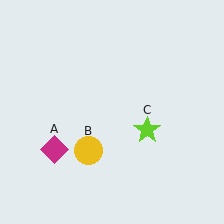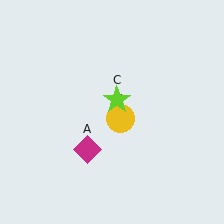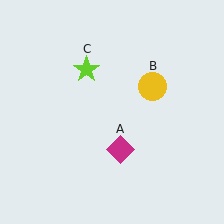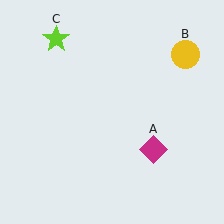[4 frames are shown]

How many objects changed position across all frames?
3 objects changed position: magenta diamond (object A), yellow circle (object B), lime star (object C).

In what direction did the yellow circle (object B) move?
The yellow circle (object B) moved up and to the right.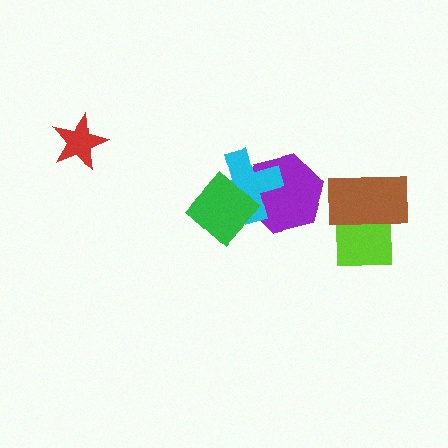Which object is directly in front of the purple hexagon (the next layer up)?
The cyan cross is directly in front of the purple hexagon.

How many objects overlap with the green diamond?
2 objects overlap with the green diamond.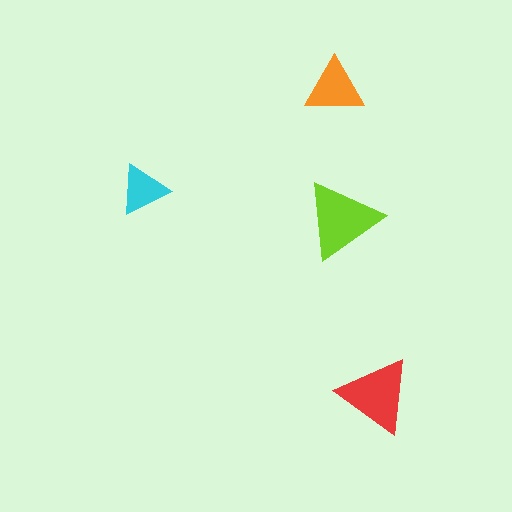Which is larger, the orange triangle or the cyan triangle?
The orange one.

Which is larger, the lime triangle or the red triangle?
The lime one.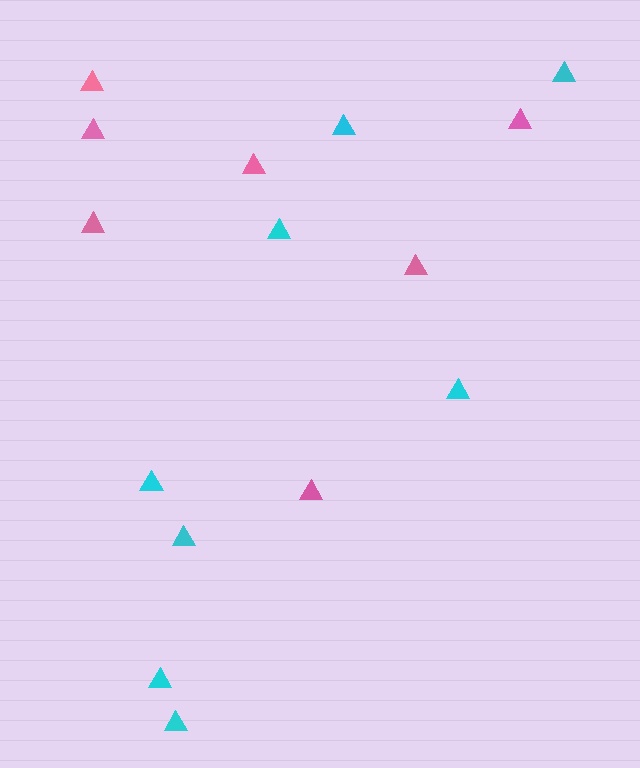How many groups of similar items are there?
There are 2 groups: one group of cyan triangles (8) and one group of pink triangles (7).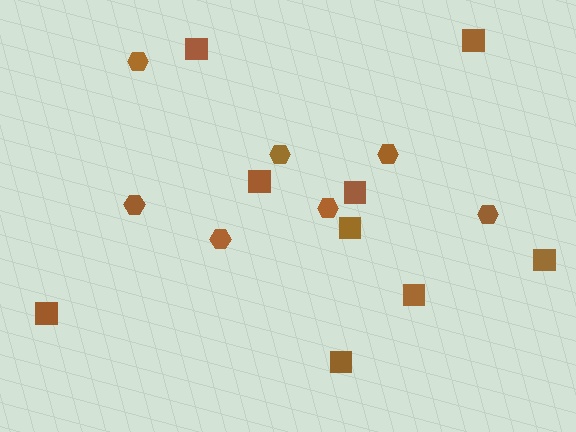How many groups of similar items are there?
There are 2 groups: one group of squares (9) and one group of hexagons (7).